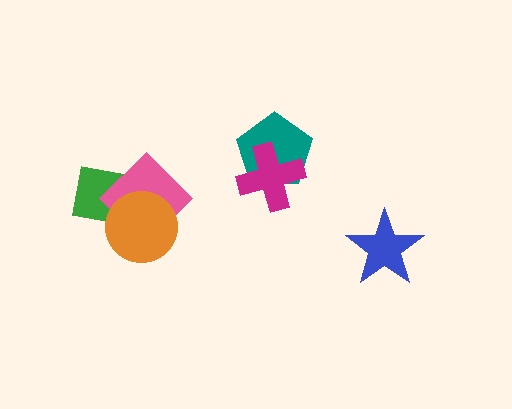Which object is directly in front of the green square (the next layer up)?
The pink diamond is directly in front of the green square.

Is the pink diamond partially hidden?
Yes, it is partially covered by another shape.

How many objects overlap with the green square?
2 objects overlap with the green square.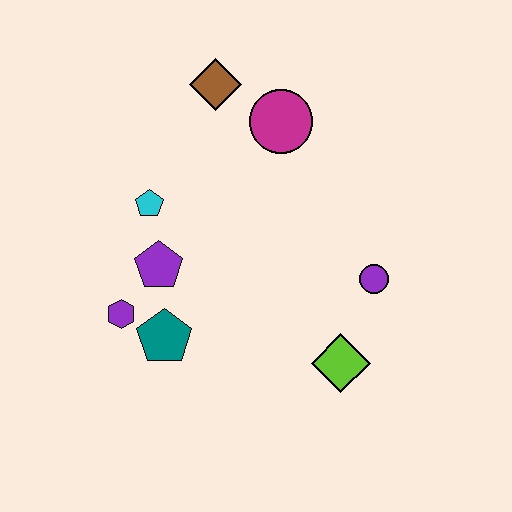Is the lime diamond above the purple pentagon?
No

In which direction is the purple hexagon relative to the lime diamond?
The purple hexagon is to the left of the lime diamond.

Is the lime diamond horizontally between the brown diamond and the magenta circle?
No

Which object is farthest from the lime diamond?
The brown diamond is farthest from the lime diamond.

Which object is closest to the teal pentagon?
The purple hexagon is closest to the teal pentagon.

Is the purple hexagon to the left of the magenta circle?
Yes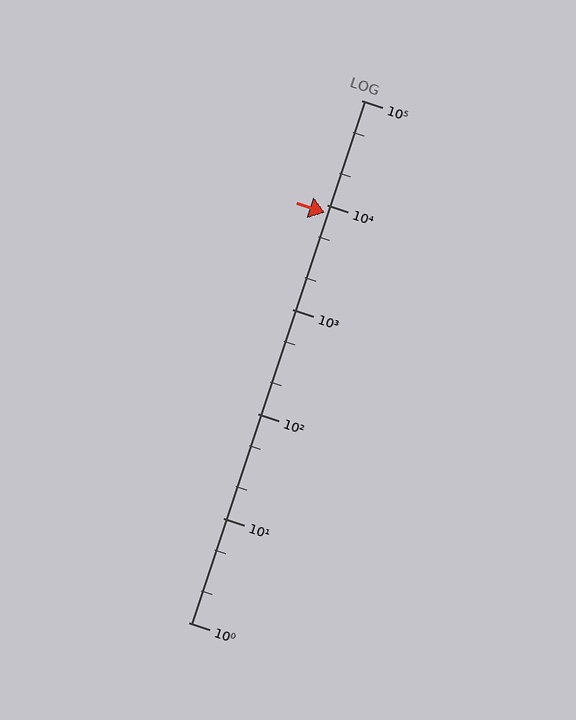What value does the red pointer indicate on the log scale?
The pointer indicates approximately 8400.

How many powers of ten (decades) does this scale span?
The scale spans 5 decades, from 1 to 100000.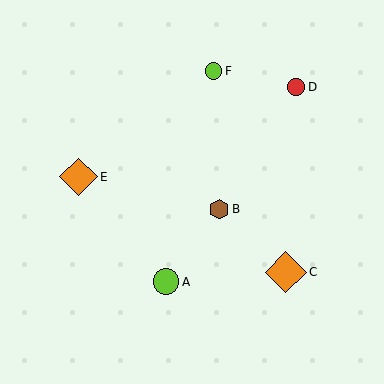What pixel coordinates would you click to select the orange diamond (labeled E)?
Click at (78, 177) to select the orange diamond E.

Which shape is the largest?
The orange diamond (labeled C) is the largest.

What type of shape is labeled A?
Shape A is a lime circle.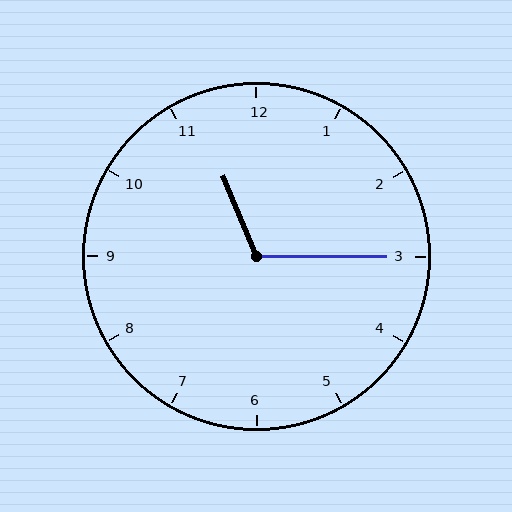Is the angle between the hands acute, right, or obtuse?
It is obtuse.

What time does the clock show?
11:15.